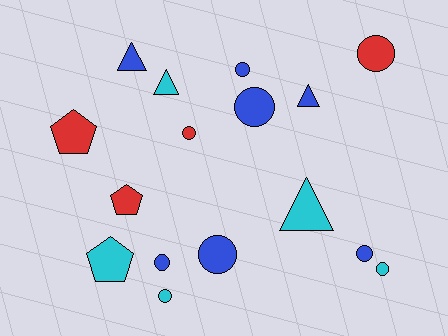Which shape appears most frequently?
Circle, with 9 objects.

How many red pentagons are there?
There are 2 red pentagons.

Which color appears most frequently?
Blue, with 7 objects.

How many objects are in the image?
There are 16 objects.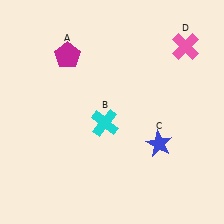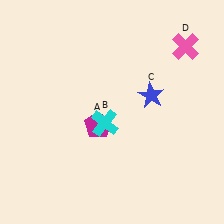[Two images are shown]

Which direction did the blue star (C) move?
The blue star (C) moved up.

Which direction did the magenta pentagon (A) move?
The magenta pentagon (A) moved down.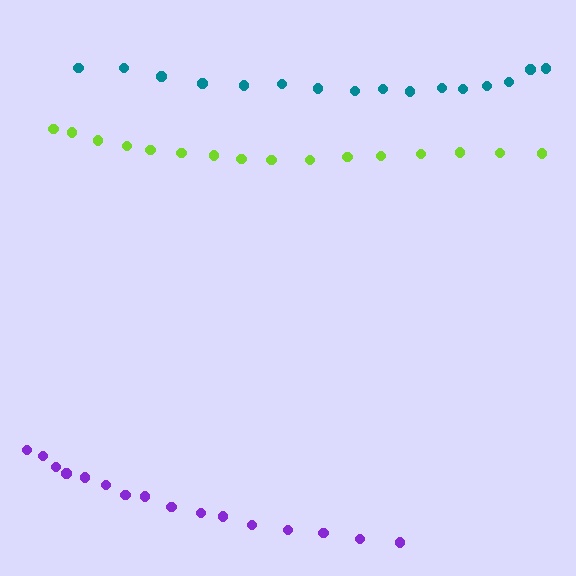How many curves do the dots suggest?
There are 3 distinct paths.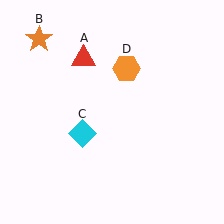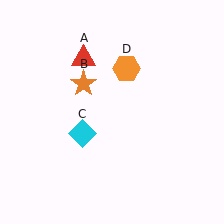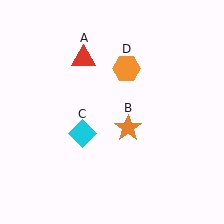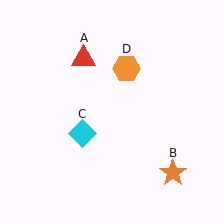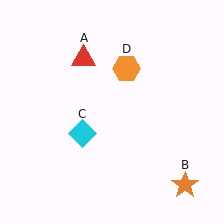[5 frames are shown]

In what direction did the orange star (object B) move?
The orange star (object B) moved down and to the right.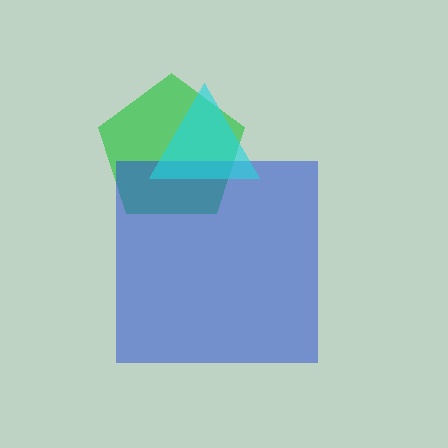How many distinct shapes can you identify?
There are 3 distinct shapes: a green pentagon, a blue square, a cyan triangle.